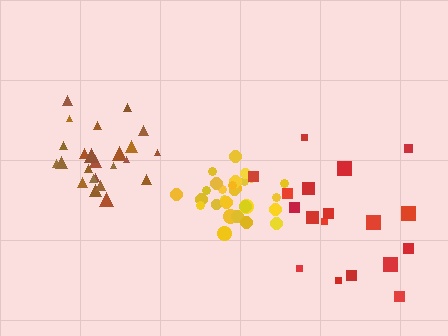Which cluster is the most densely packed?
Yellow.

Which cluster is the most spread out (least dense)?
Red.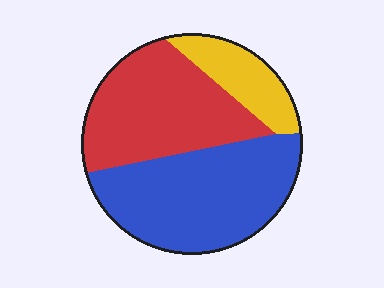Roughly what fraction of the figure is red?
Red covers about 40% of the figure.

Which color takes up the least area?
Yellow, at roughly 15%.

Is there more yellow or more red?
Red.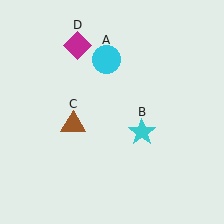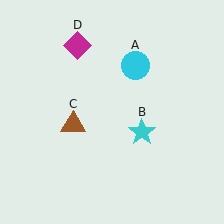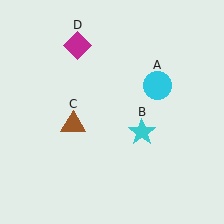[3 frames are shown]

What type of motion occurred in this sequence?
The cyan circle (object A) rotated clockwise around the center of the scene.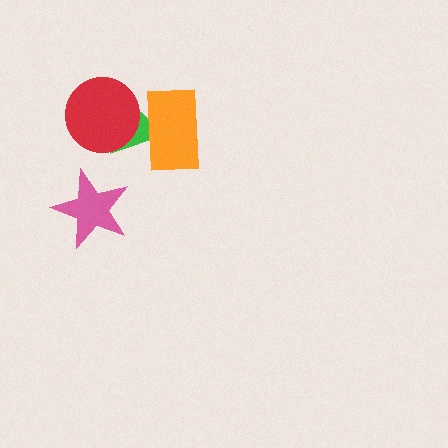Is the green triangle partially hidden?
Yes, it is partially covered by another shape.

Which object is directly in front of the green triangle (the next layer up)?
The red circle is directly in front of the green triangle.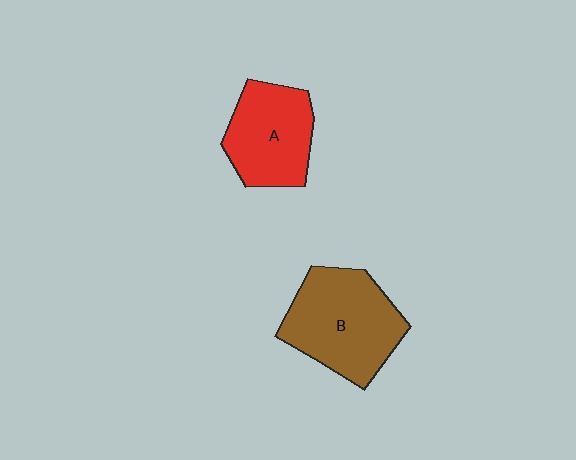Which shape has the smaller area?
Shape A (red).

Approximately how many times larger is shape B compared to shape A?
Approximately 1.3 times.